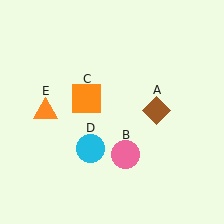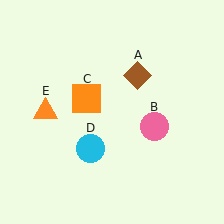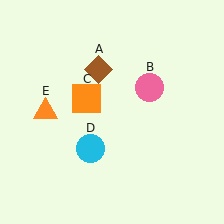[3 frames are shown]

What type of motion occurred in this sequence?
The brown diamond (object A), pink circle (object B) rotated counterclockwise around the center of the scene.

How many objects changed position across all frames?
2 objects changed position: brown diamond (object A), pink circle (object B).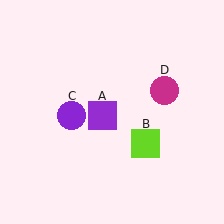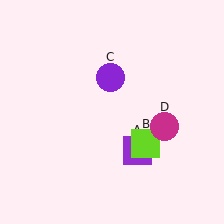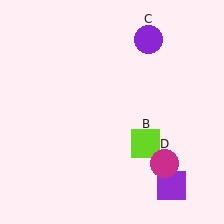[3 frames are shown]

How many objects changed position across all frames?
3 objects changed position: purple square (object A), purple circle (object C), magenta circle (object D).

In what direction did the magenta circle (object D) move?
The magenta circle (object D) moved down.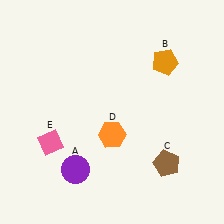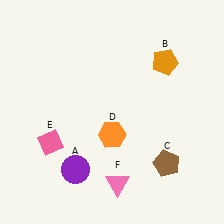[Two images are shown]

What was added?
A pink triangle (F) was added in Image 2.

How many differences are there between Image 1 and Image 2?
There is 1 difference between the two images.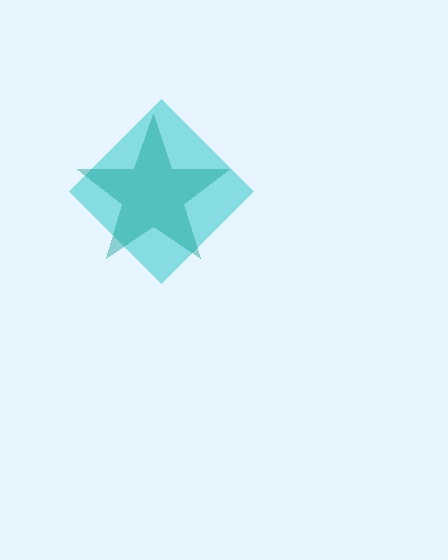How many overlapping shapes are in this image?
There are 2 overlapping shapes in the image.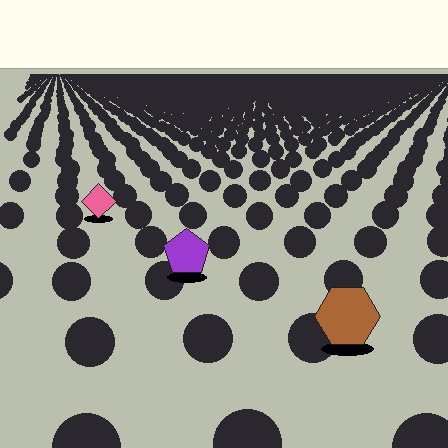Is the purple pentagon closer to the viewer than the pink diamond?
Yes. The purple pentagon is closer — you can tell from the texture gradient: the ground texture is coarser near it.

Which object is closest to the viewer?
The brown hexagon is closest. The texture marks near it are larger and more spread out.